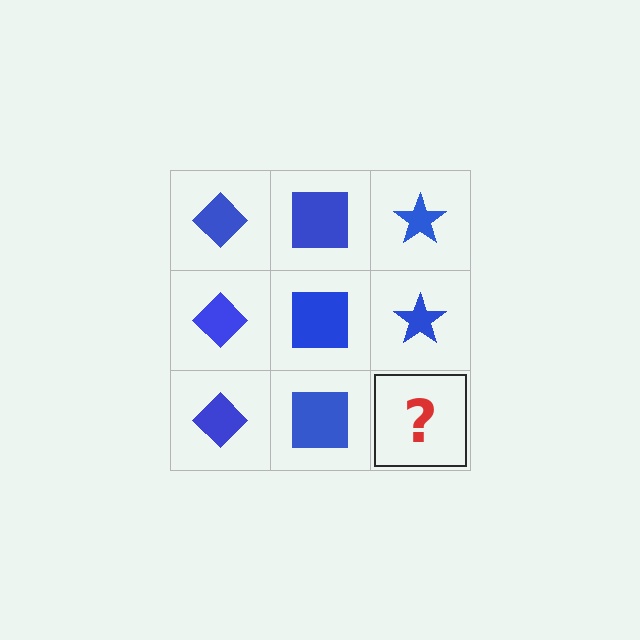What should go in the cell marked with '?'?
The missing cell should contain a blue star.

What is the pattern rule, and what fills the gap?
The rule is that each column has a consistent shape. The gap should be filled with a blue star.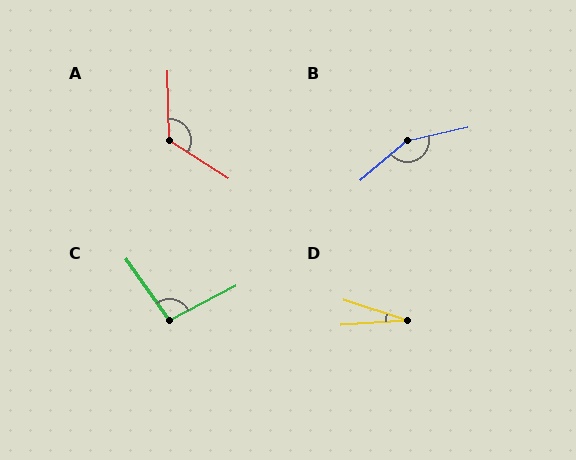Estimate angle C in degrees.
Approximately 98 degrees.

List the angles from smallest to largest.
D (22°), C (98°), A (124°), B (153°).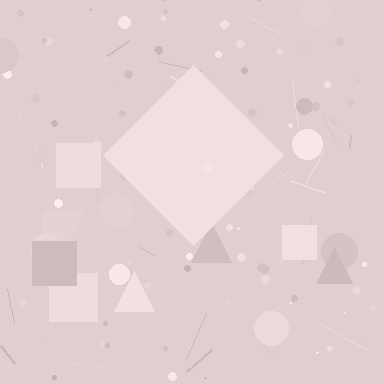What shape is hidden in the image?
A diamond is hidden in the image.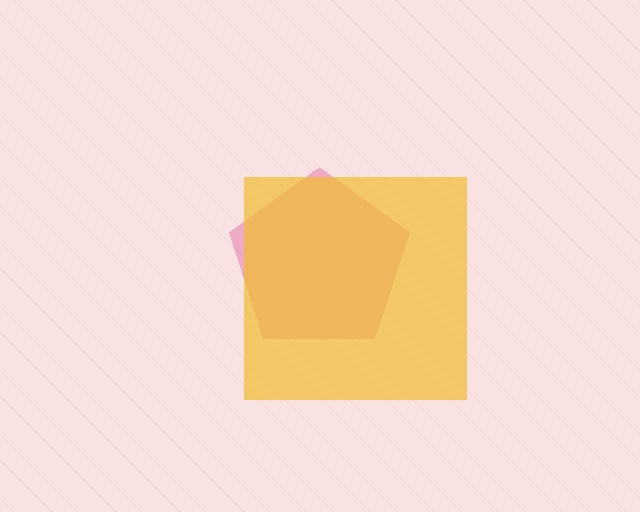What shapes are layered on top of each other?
The layered shapes are: a pink pentagon, a yellow square.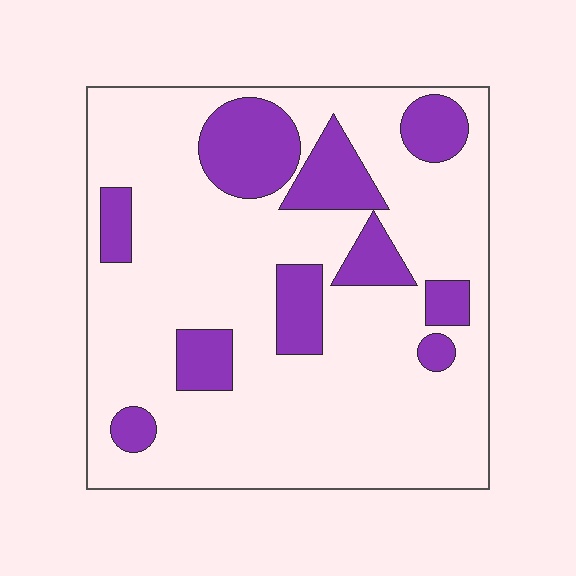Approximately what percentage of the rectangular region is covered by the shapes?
Approximately 20%.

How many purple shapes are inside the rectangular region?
10.